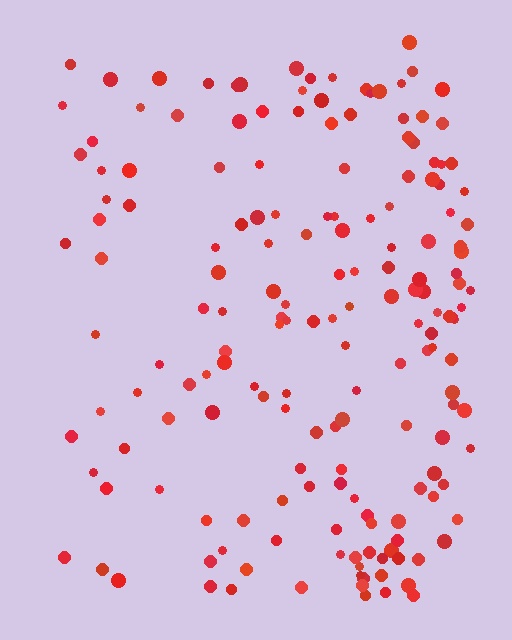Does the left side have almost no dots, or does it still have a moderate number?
Still a moderate number, just noticeably fewer than the right.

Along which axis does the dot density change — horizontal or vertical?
Horizontal.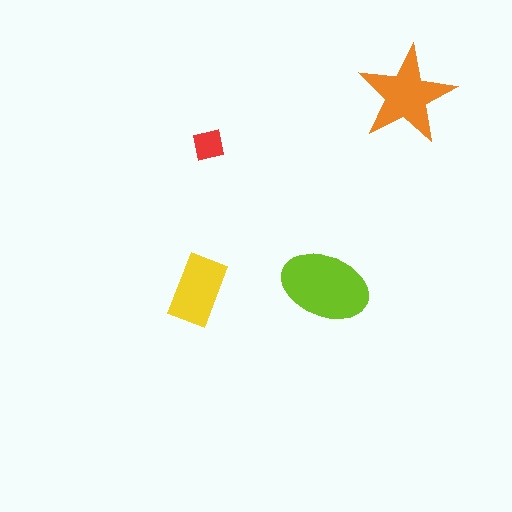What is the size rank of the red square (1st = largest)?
4th.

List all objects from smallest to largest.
The red square, the yellow rectangle, the orange star, the lime ellipse.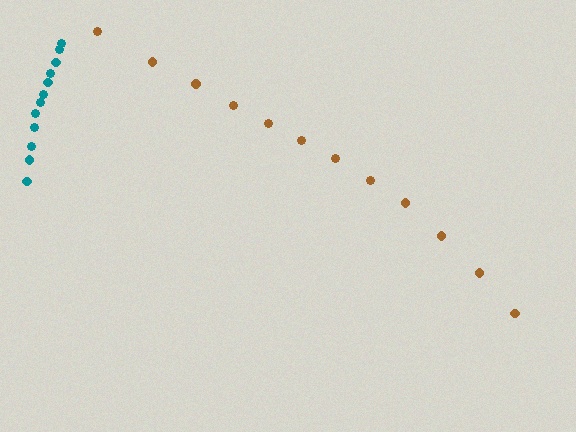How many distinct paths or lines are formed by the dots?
There are 2 distinct paths.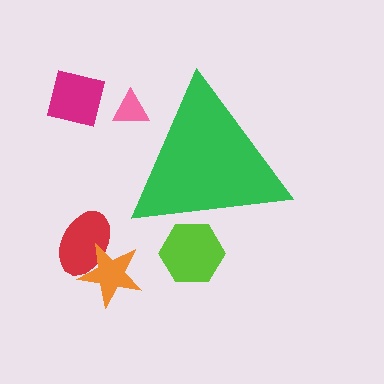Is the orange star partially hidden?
No, the orange star is fully visible.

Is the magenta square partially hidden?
No, the magenta square is fully visible.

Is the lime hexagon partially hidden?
Yes, the lime hexagon is partially hidden behind the green triangle.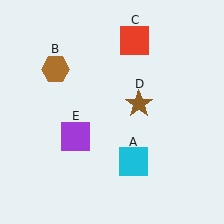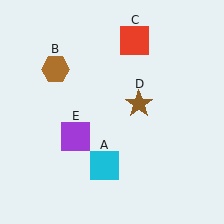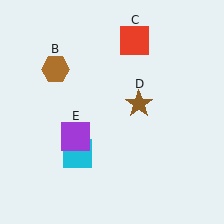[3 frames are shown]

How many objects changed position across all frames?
1 object changed position: cyan square (object A).